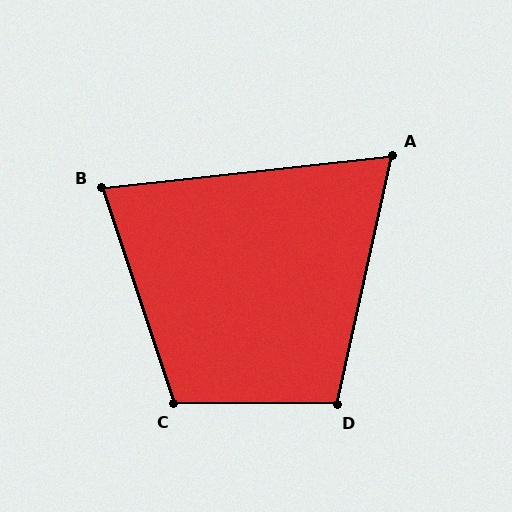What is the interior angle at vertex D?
Approximately 102 degrees (obtuse).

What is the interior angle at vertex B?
Approximately 78 degrees (acute).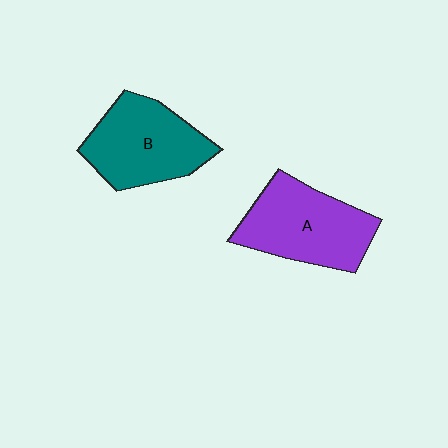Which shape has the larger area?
Shape A (purple).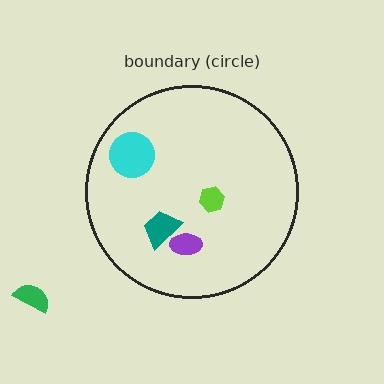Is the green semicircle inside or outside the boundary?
Outside.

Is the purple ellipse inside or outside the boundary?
Inside.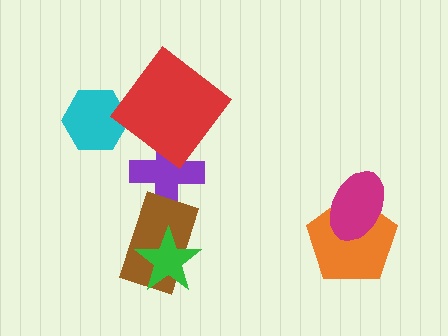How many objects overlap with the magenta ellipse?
1 object overlaps with the magenta ellipse.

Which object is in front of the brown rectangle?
The green star is in front of the brown rectangle.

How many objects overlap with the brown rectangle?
2 objects overlap with the brown rectangle.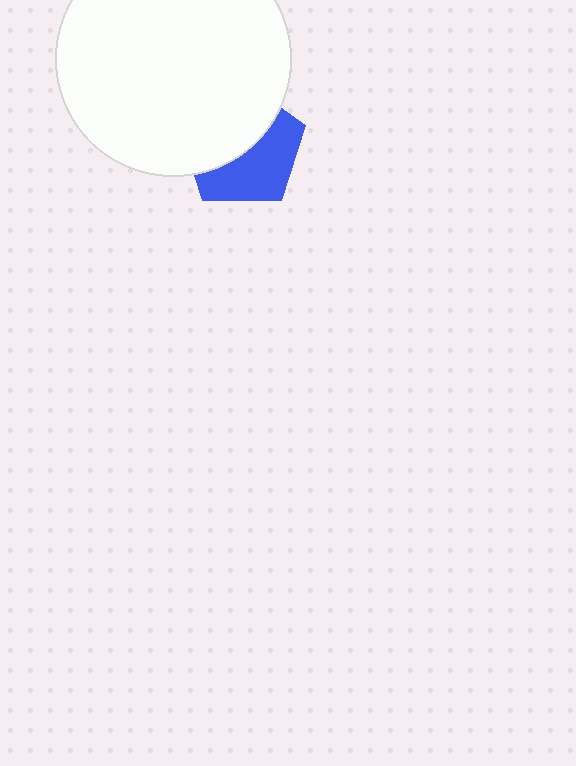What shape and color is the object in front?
The object in front is a white circle.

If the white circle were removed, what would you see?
You would see the complete blue pentagon.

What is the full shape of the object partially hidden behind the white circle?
The partially hidden object is a blue pentagon.